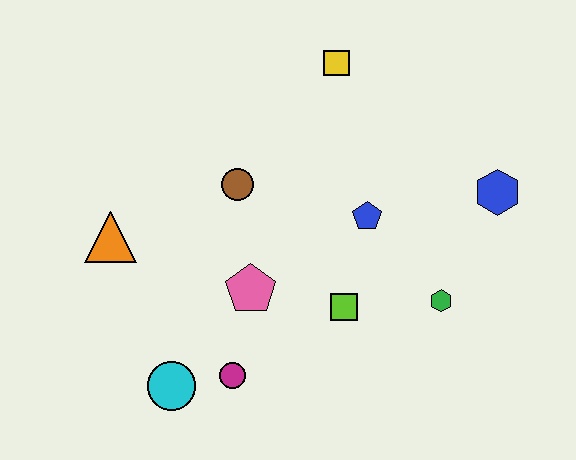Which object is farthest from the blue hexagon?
The orange triangle is farthest from the blue hexagon.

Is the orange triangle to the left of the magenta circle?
Yes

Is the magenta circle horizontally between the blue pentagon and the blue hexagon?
No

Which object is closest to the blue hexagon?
The green hexagon is closest to the blue hexagon.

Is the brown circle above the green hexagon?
Yes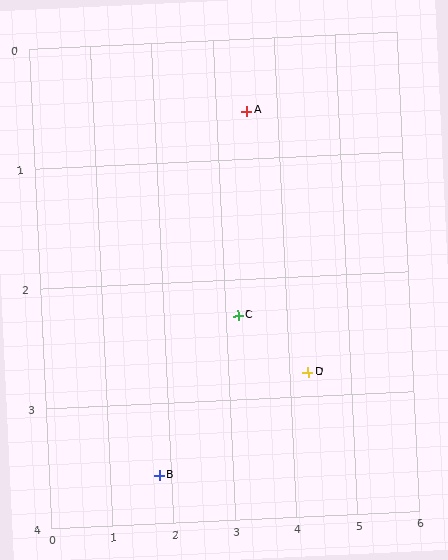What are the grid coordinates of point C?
Point C is at approximately (3.2, 2.3).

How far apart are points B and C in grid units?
Points B and C are about 1.9 grid units apart.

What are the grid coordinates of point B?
Point B is at approximately (1.8, 3.6).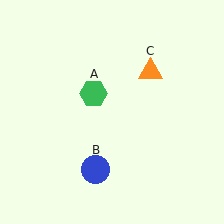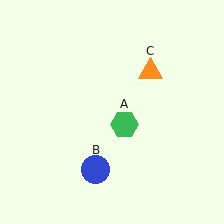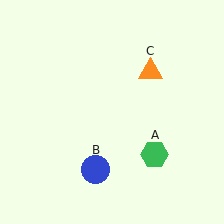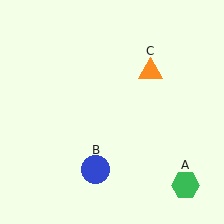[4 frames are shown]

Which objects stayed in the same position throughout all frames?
Blue circle (object B) and orange triangle (object C) remained stationary.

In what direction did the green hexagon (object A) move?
The green hexagon (object A) moved down and to the right.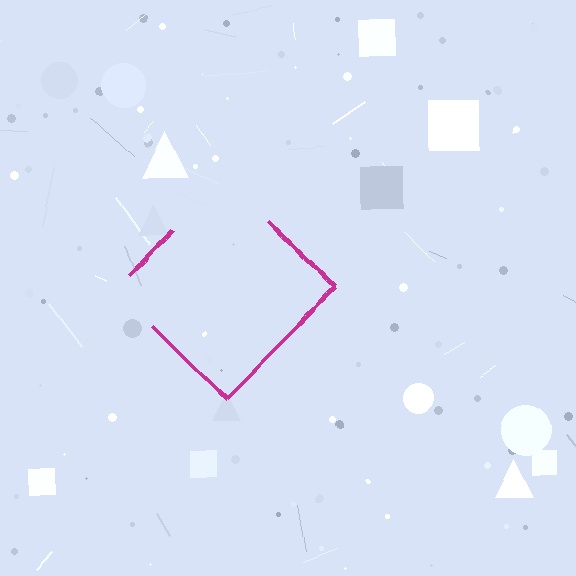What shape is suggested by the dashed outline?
The dashed outline suggests a diamond.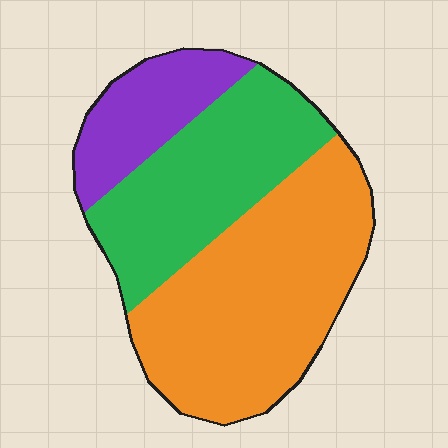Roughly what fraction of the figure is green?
Green covers 33% of the figure.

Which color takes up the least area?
Purple, at roughly 15%.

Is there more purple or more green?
Green.